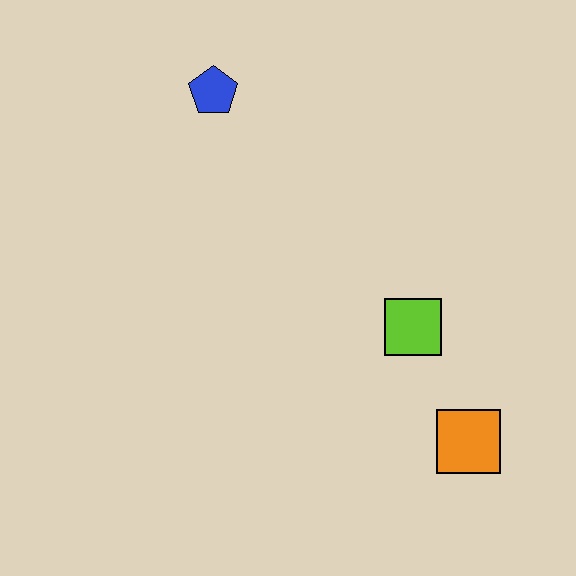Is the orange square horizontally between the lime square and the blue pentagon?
No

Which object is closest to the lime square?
The orange square is closest to the lime square.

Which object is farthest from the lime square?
The blue pentagon is farthest from the lime square.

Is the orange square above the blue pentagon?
No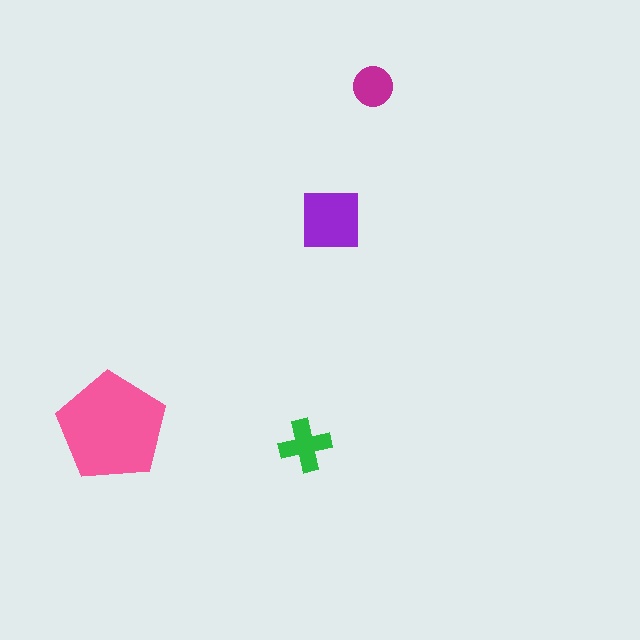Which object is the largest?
The pink pentagon.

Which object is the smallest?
The magenta circle.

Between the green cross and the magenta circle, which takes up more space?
The green cross.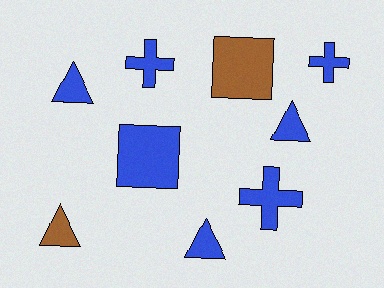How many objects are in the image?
There are 9 objects.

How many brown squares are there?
There is 1 brown square.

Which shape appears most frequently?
Triangle, with 4 objects.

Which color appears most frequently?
Blue, with 7 objects.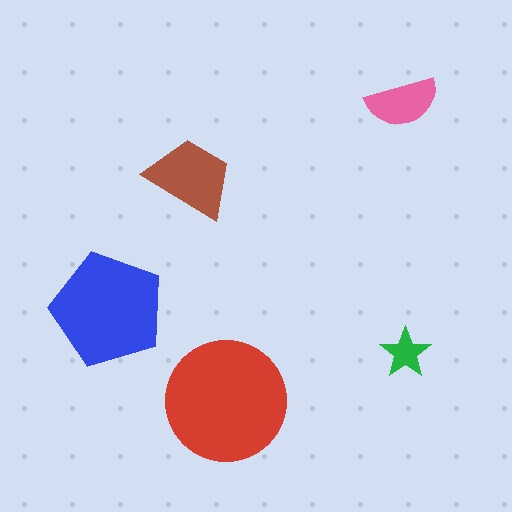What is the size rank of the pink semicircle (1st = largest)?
4th.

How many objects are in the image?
There are 5 objects in the image.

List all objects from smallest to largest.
The green star, the pink semicircle, the brown trapezoid, the blue pentagon, the red circle.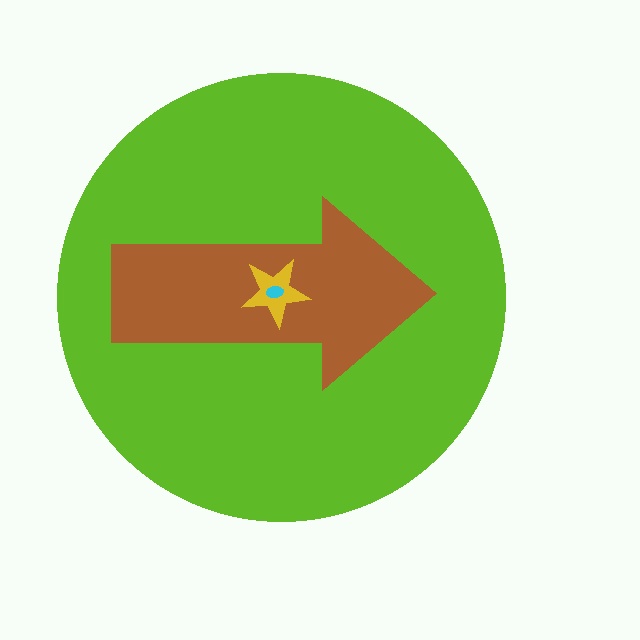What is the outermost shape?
The lime circle.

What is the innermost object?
The cyan ellipse.